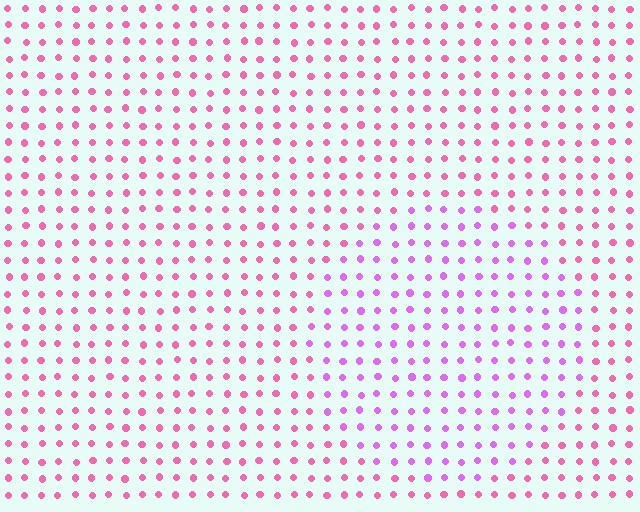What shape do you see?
I see a circle.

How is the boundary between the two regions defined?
The boundary is defined purely by a slight shift in hue (about 38 degrees). Spacing, size, and orientation are identical on both sides.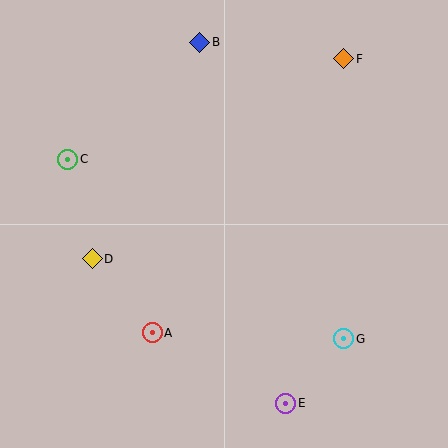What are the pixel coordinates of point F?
Point F is at (344, 59).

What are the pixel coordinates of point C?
Point C is at (67, 159).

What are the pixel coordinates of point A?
Point A is at (152, 333).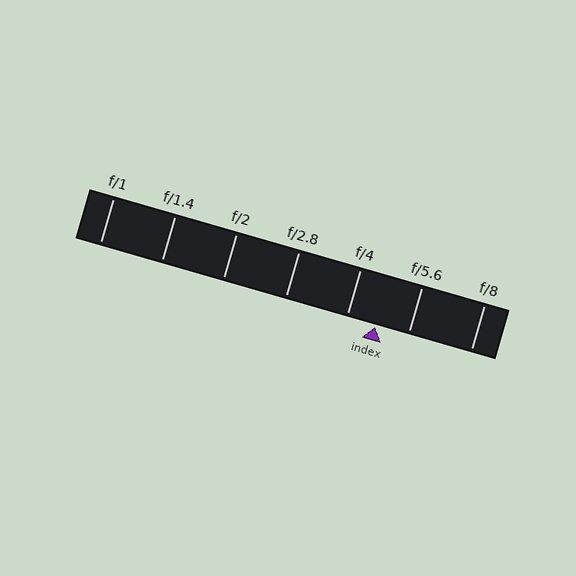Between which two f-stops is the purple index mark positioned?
The index mark is between f/4 and f/5.6.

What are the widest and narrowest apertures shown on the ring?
The widest aperture shown is f/1 and the narrowest is f/8.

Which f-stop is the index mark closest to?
The index mark is closest to f/4.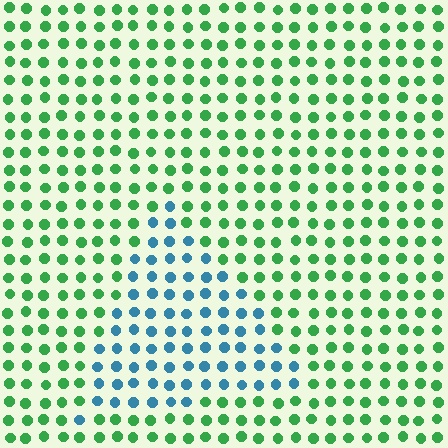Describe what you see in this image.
The image is filled with small green elements in a uniform arrangement. A triangle-shaped region is visible where the elements are tinted to a slightly different hue, forming a subtle color boundary.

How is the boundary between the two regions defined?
The boundary is defined purely by a slight shift in hue (about 67 degrees). Spacing, size, and orientation are identical on both sides.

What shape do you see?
I see a triangle.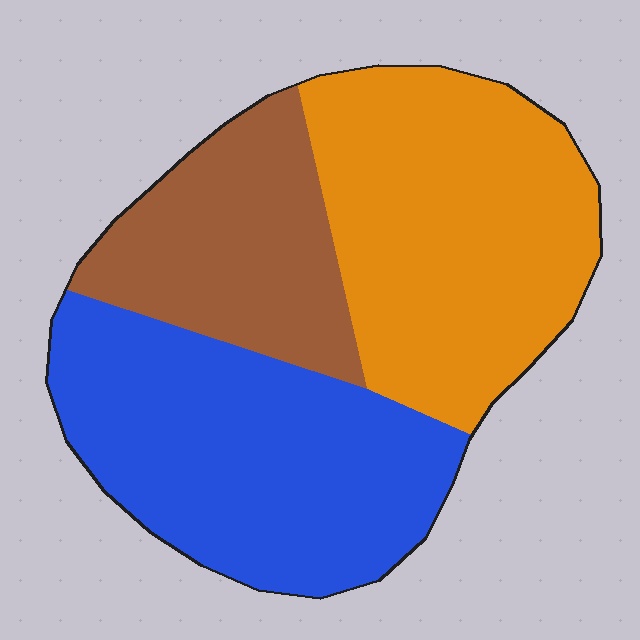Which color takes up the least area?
Brown, at roughly 25%.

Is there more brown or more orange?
Orange.